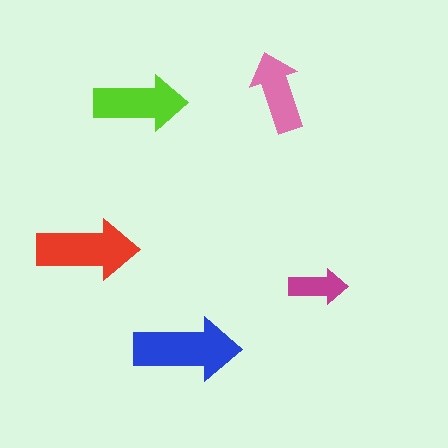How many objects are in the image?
There are 5 objects in the image.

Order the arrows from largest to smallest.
the blue one, the red one, the lime one, the pink one, the magenta one.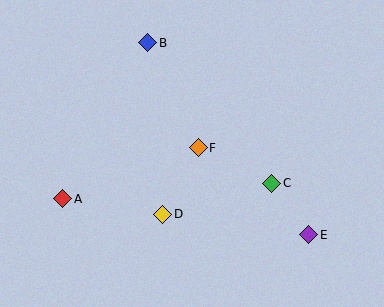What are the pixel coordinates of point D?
Point D is at (163, 214).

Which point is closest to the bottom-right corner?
Point E is closest to the bottom-right corner.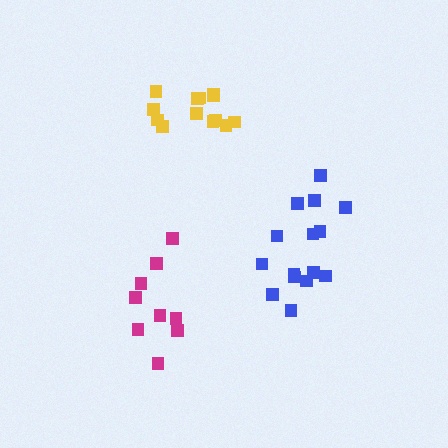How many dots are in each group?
Group 1: 13 dots, Group 2: 15 dots, Group 3: 9 dots (37 total).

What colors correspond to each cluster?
The clusters are colored: yellow, blue, magenta.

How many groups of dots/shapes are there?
There are 3 groups.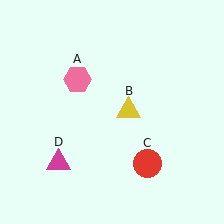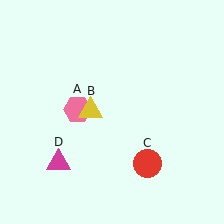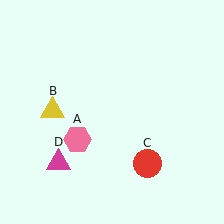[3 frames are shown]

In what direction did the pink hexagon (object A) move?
The pink hexagon (object A) moved down.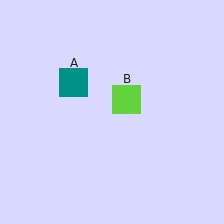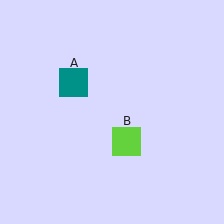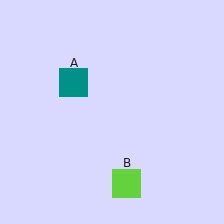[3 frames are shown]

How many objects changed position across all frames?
1 object changed position: lime square (object B).